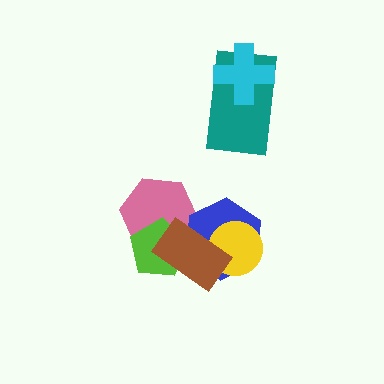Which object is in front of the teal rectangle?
The cyan cross is in front of the teal rectangle.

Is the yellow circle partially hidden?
Yes, it is partially covered by another shape.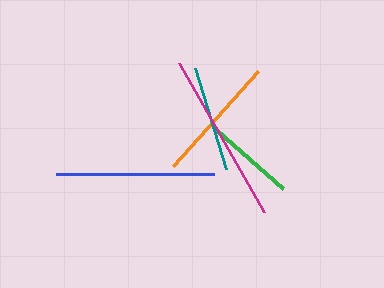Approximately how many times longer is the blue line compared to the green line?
The blue line is approximately 1.8 times the length of the green line.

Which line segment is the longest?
The magenta line is the longest at approximately 172 pixels.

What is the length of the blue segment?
The blue segment is approximately 158 pixels long.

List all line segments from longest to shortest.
From longest to shortest: magenta, blue, orange, teal, green.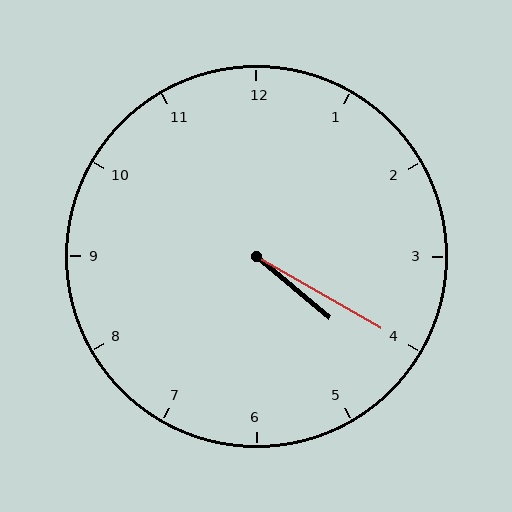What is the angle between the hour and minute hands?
Approximately 10 degrees.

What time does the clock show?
4:20.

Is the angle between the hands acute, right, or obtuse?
It is acute.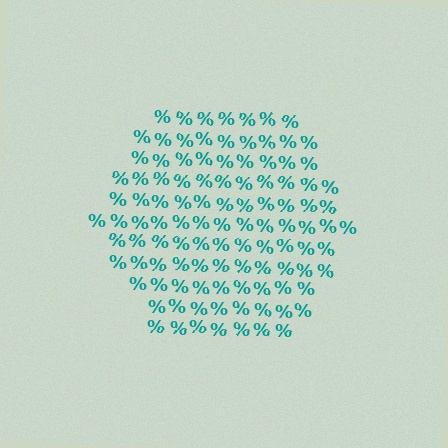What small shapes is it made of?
It is made of small percent signs.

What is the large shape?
The large shape is a hexagon.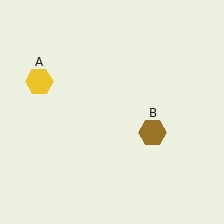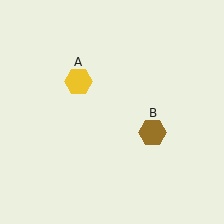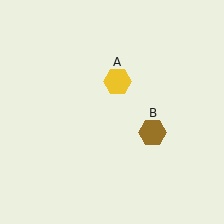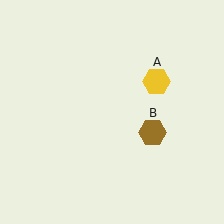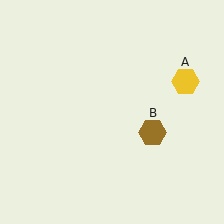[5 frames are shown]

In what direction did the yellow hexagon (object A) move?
The yellow hexagon (object A) moved right.